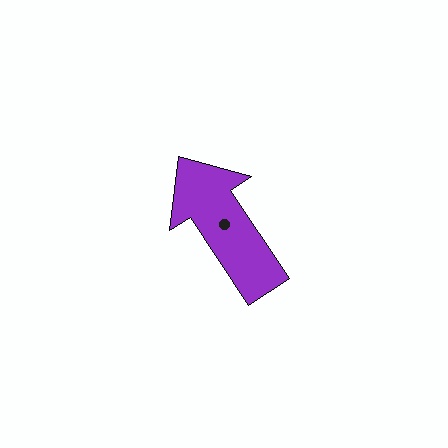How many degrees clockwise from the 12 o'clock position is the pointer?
Approximately 326 degrees.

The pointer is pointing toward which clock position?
Roughly 11 o'clock.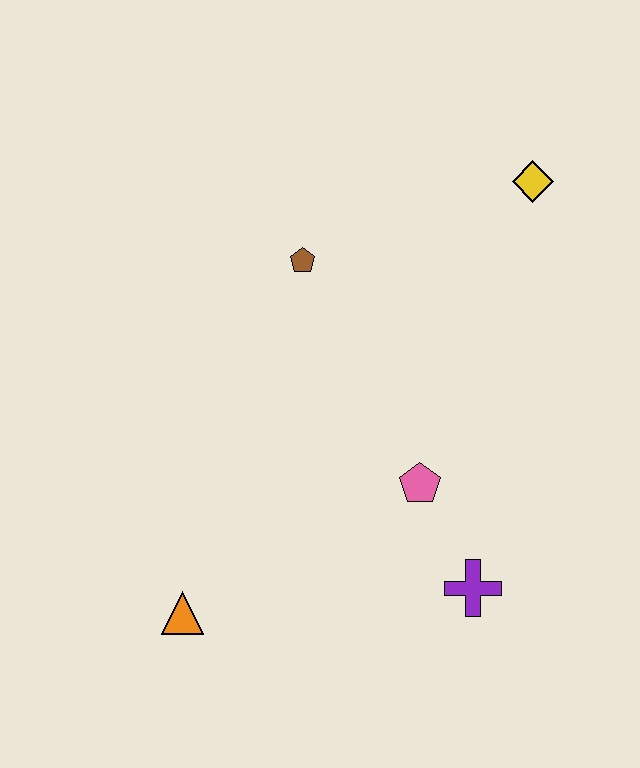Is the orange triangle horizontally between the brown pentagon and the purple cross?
No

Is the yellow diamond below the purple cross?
No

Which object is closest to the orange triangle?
The pink pentagon is closest to the orange triangle.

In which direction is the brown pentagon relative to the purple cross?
The brown pentagon is above the purple cross.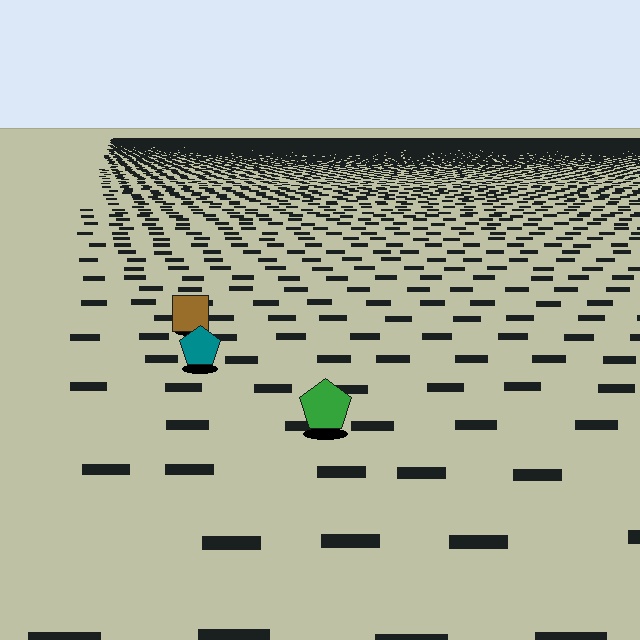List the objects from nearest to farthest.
From nearest to farthest: the green pentagon, the teal pentagon, the brown square.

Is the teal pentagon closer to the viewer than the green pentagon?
No. The green pentagon is closer — you can tell from the texture gradient: the ground texture is coarser near it.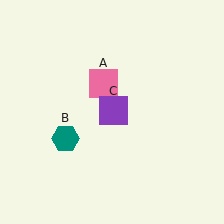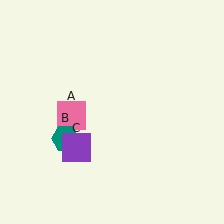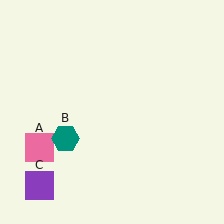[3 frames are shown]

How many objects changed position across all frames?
2 objects changed position: pink square (object A), purple square (object C).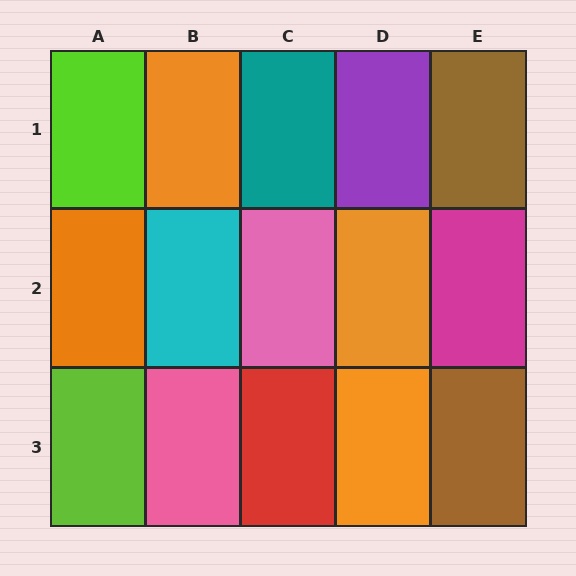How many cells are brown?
2 cells are brown.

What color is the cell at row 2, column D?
Orange.